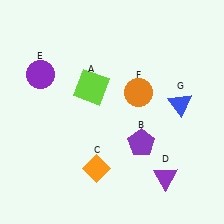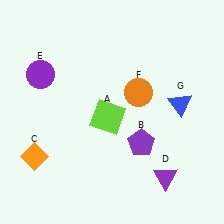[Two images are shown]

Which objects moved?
The objects that moved are: the lime square (A), the orange diamond (C).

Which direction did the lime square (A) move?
The lime square (A) moved down.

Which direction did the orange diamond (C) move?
The orange diamond (C) moved left.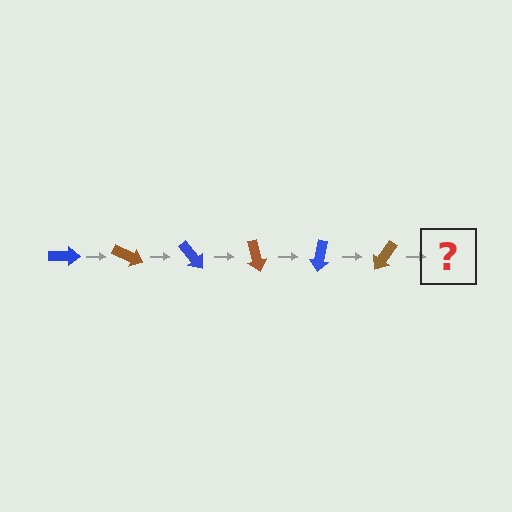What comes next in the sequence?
The next element should be a blue arrow, rotated 150 degrees from the start.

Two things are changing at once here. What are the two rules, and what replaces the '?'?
The two rules are that it rotates 25 degrees each step and the color cycles through blue and brown. The '?' should be a blue arrow, rotated 150 degrees from the start.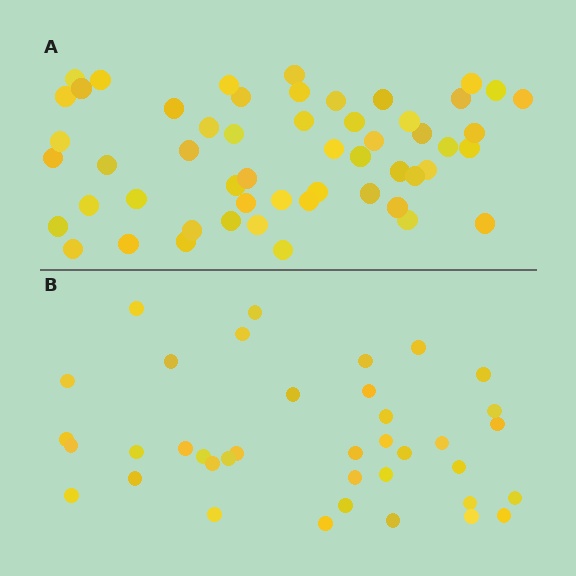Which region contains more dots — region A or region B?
Region A (the top region) has more dots.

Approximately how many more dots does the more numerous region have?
Region A has approximately 15 more dots than region B.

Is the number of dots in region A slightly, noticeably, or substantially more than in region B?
Region A has noticeably more, but not dramatically so. The ratio is roughly 1.4 to 1.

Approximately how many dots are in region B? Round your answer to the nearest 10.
About 40 dots. (The exact count is 38, which rounds to 40.)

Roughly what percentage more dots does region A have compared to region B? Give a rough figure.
About 40% more.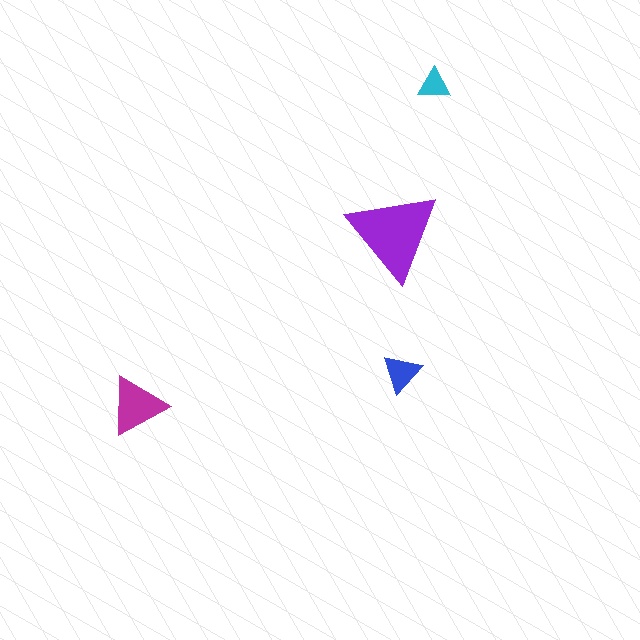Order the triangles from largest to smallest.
the purple one, the magenta one, the blue one, the cyan one.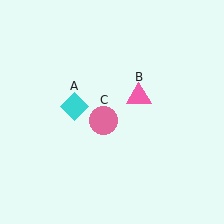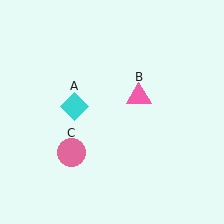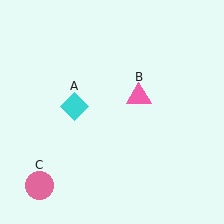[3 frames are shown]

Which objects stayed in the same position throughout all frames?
Cyan diamond (object A) and pink triangle (object B) remained stationary.